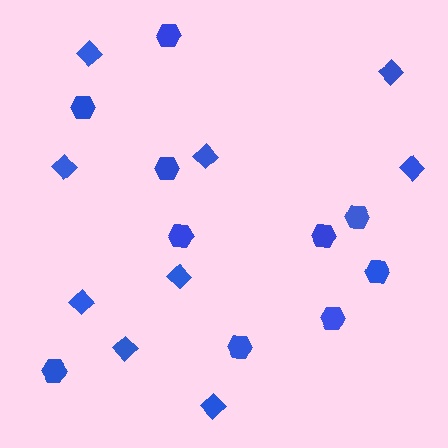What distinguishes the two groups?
There are 2 groups: one group of hexagons (10) and one group of diamonds (9).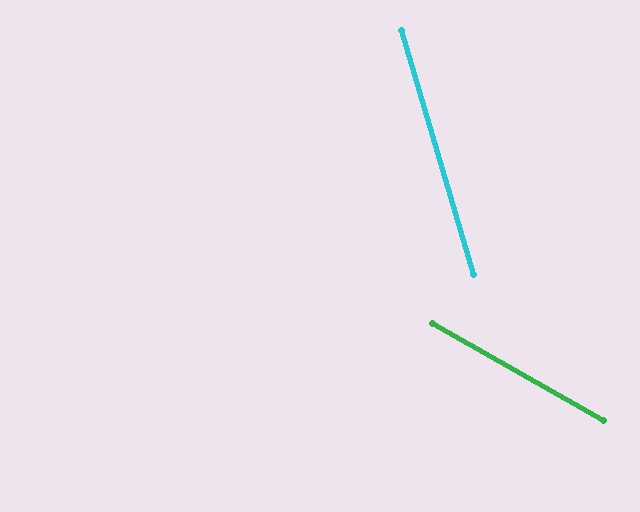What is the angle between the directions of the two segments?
Approximately 44 degrees.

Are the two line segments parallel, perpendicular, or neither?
Neither parallel nor perpendicular — they differ by about 44°.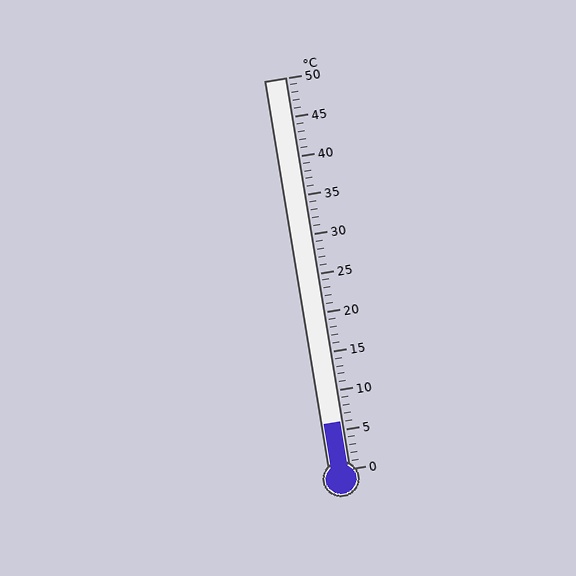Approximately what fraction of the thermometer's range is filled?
The thermometer is filled to approximately 10% of its range.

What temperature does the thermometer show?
The thermometer shows approximately 6°C.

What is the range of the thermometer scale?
The thermometer scale ranges from 0°C to 50°C.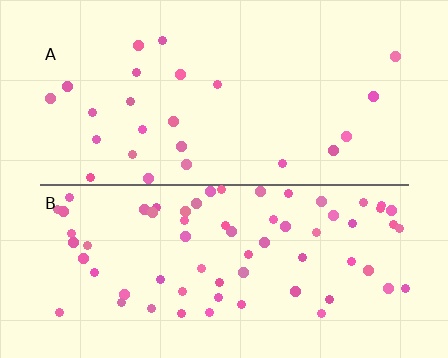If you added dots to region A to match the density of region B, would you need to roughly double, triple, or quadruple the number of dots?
Approximately triple.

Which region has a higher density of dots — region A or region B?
B (the bottom).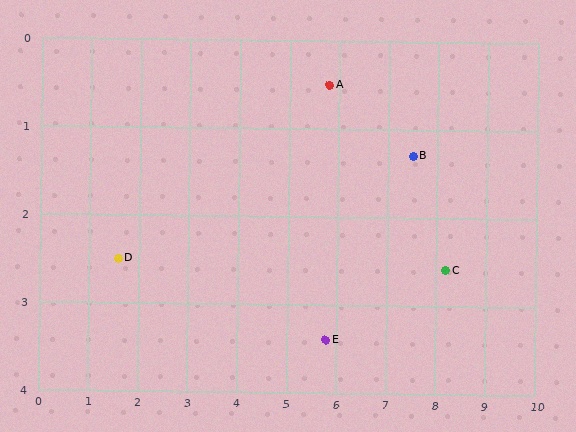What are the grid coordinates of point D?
Point D is at approximately (1.6, 2.5).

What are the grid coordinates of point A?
Point A is at approximately (5.8, 0.5).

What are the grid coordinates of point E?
Point E is at approximately (5.8, 3.4).